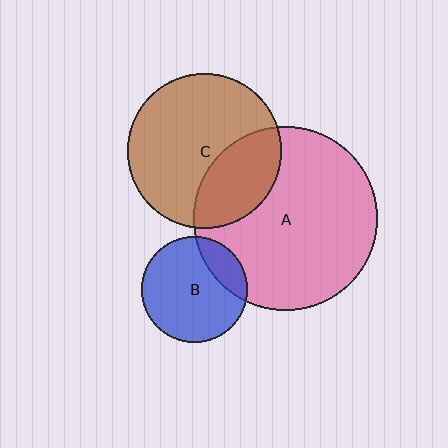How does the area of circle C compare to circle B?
Approximately 2.1 times.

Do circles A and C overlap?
Yes.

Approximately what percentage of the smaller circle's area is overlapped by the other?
Approximately 30%.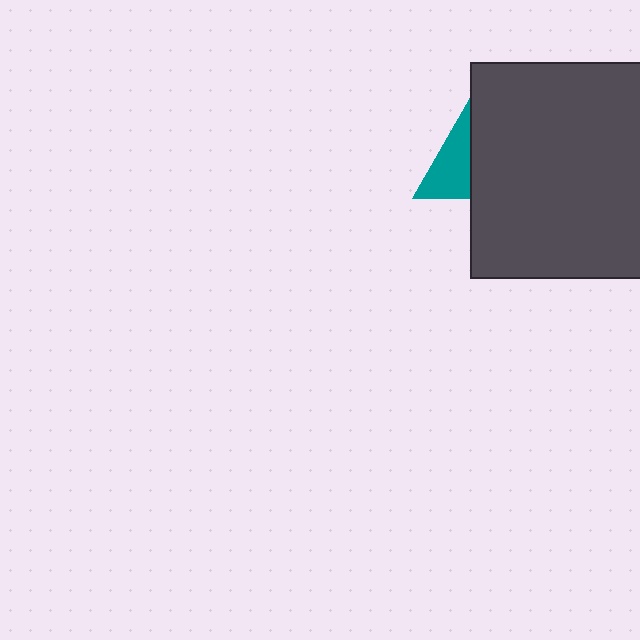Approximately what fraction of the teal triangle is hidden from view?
Roughly 58% of the teal triangle is hidden behind the dark gray square.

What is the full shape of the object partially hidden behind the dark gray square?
The partially hidden object is a teal triangle.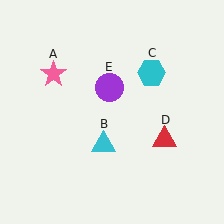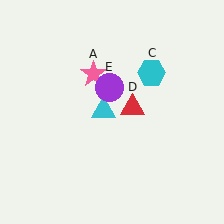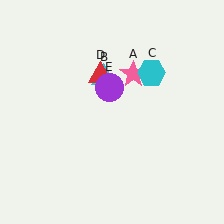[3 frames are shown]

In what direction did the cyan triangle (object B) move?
The cyan triangle (object B) moved up.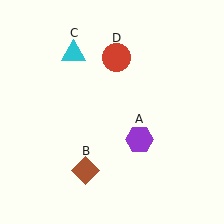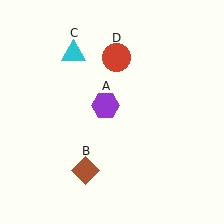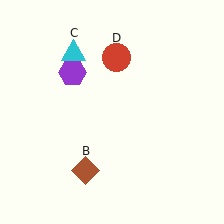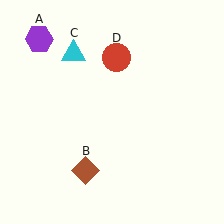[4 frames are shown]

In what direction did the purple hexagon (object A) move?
The purple hexagon (object A) moved up and to the left.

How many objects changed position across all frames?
1 object changed position: purple hexagon (object A).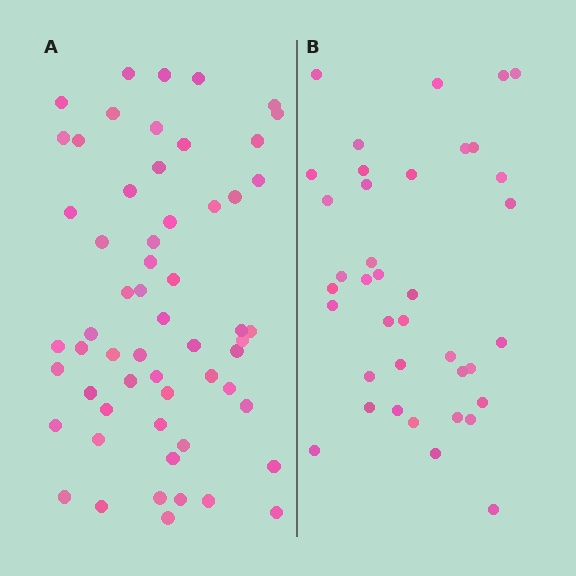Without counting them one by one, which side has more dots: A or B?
Region A (the left region) has more dots.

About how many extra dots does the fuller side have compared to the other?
Region A has approximately 20 more dots than region B.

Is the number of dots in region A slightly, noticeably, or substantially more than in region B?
Region A has substantially more. The ratio is roughly 1.5 to 1.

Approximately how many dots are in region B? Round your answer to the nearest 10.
About 40 dots. (The exact count is 38, which rounds to 40.)